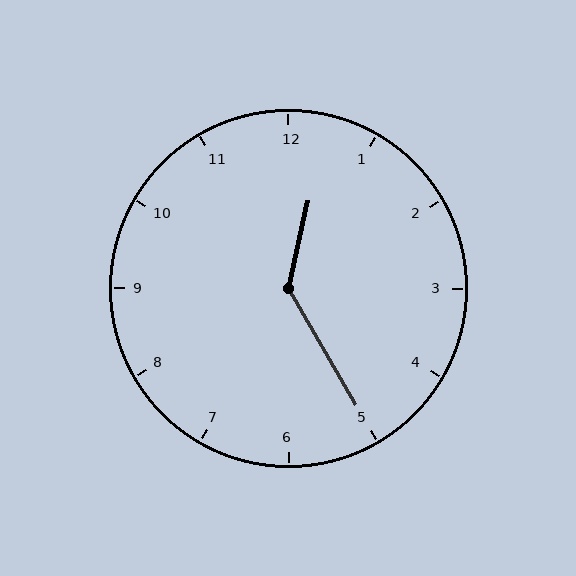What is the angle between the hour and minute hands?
Approximately 138 degrees.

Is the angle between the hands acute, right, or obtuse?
It is obtuse.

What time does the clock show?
12:25.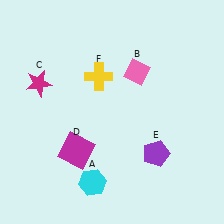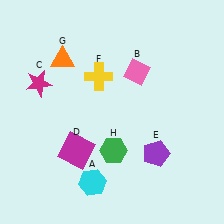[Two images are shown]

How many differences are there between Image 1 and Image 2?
There are 2 differences between the two images.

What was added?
An orange triangle (G), a green hexagon (H) were added in Image 2.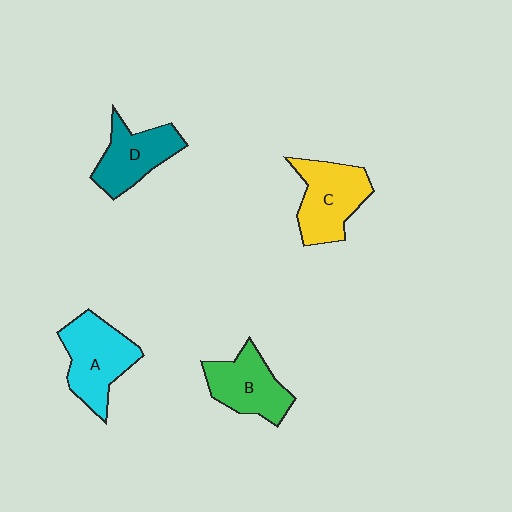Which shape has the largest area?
Shape A (cyan).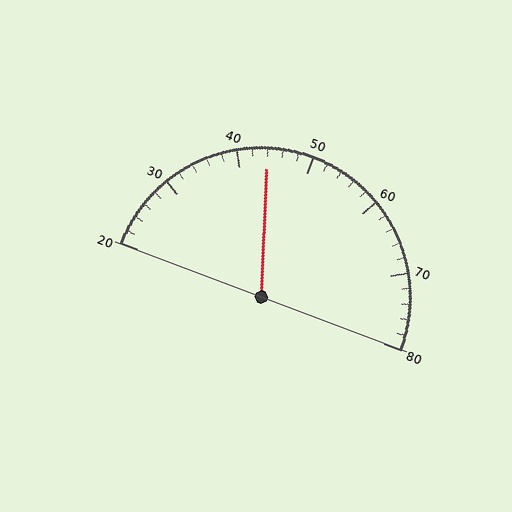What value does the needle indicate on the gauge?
The needle indicates approximately 44.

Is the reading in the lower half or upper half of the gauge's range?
The reading is in the lower half of the range (20 to 80).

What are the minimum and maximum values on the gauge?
The gauge ranges from 20 to 80.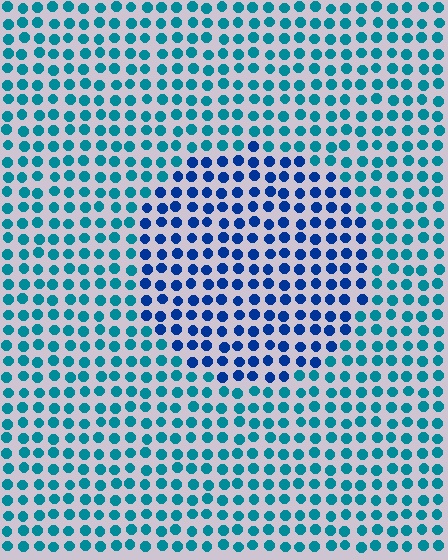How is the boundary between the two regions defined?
The boundary is defined purely by a slight shift in hue (about 35 degrees). Spacing, size, and orientation are identical on both sides.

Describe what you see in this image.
The image is filled with small teal elements in a uniform arrangement. A circle-shaped region is visible where the elements are tinted to a slightly different hue, forming a subtle color boundary.